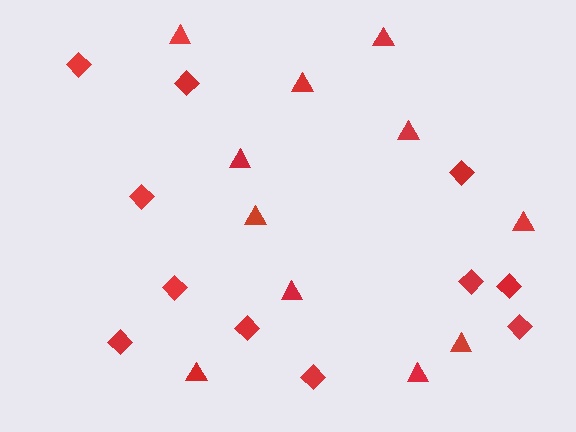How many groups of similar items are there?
There are 2 groups: one group of diamonds (11) and one group of triangles (11).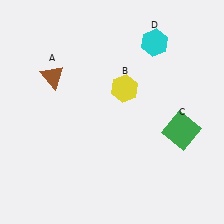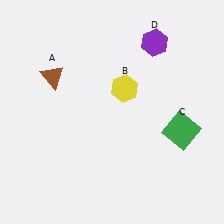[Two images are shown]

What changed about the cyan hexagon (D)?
In Image 1, D is cyan. In Image 2, it changed to purple.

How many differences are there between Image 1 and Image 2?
There is 1 difference between the two images.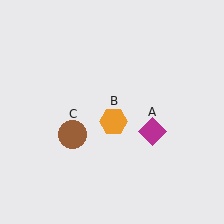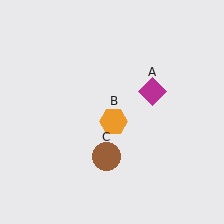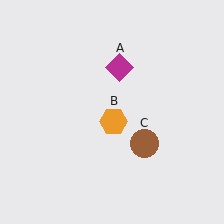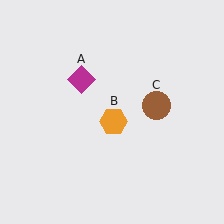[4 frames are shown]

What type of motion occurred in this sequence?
The magenta diamond (object A), brown circle (object C) rotated counterclockwise around the center of the scene.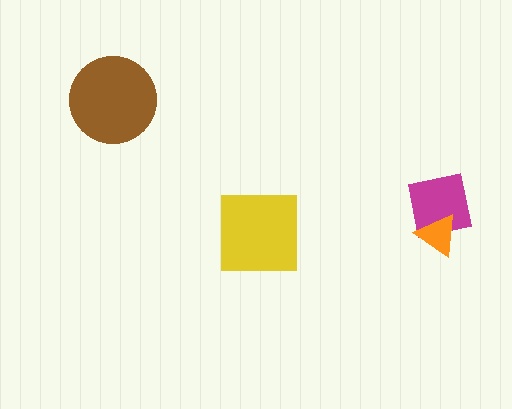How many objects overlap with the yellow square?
0 objects overlap with the yellow square.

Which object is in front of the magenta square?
The orange triangle is in front of the magenta square.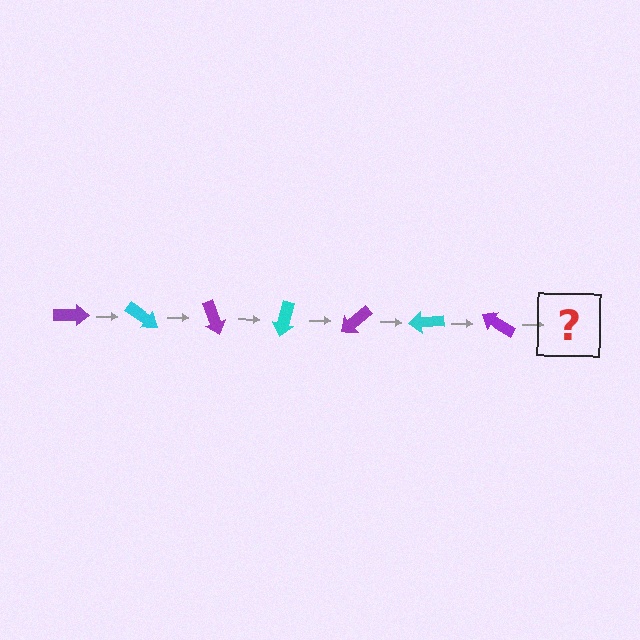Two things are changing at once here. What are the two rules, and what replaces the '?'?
The two rules are that it rotates 35 degrees each step and the color cycles through purple and cyan. The '?' should be a cyan arrow, rotated 245 degrees from the start.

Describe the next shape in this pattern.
It should be a cyan arrow, rotated 245 degrees from the start.